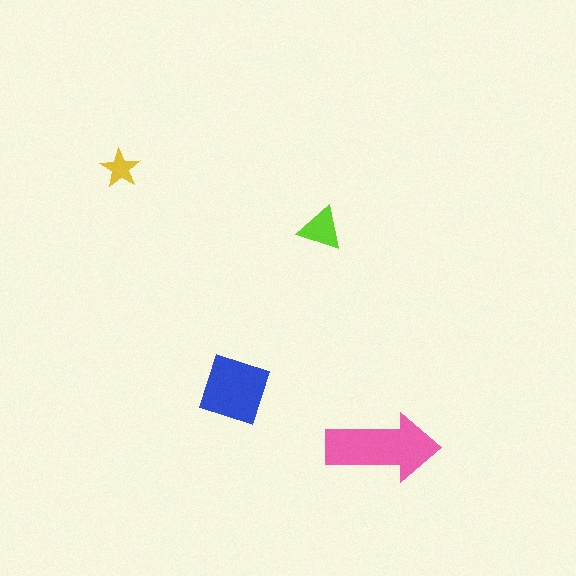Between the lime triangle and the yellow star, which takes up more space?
The lime triangle.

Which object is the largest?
The pink arrow.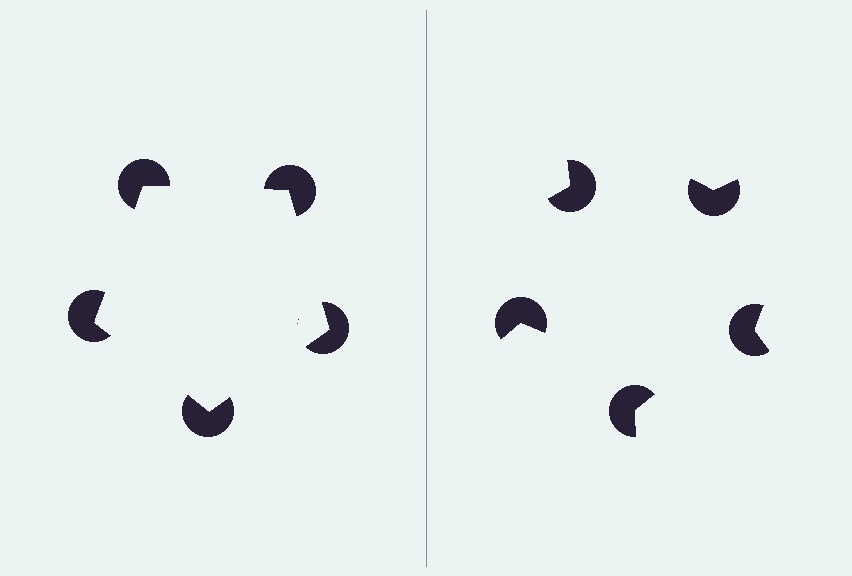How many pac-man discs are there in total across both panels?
10 — 5 on each side.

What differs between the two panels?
The pac-man discs are positioned identically on both sides; only the wedge orientations differ. On the left they align to a pentagon; on the right they are misaligned.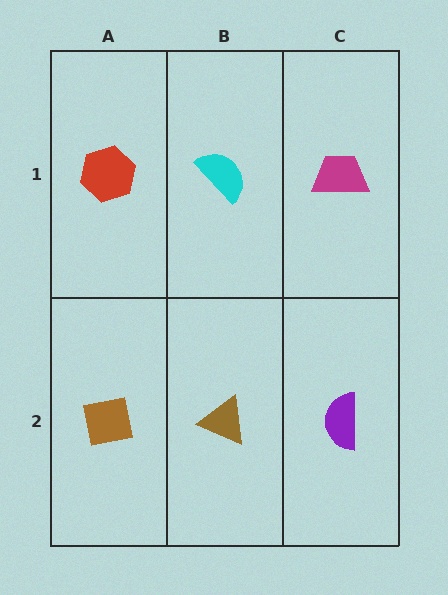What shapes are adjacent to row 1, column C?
A purple semicircle (row 2, column C), a cyan semicircle (row 1, column B).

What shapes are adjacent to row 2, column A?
A red hexagon (row 1, column A), a brown triangle (row 2, column B).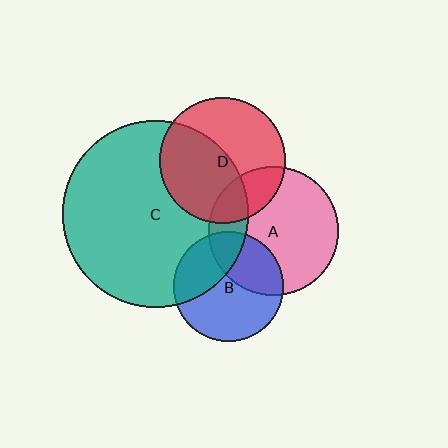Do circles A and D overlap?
Yes.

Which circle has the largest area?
Circle C (teal).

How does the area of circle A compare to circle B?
Approximately 1.4 times.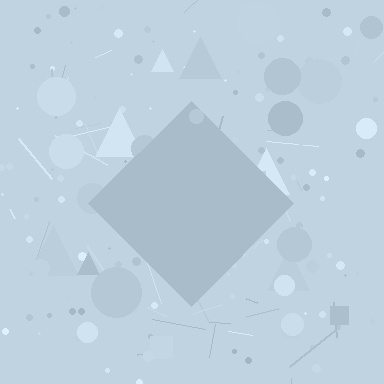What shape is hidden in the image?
A diamond is hidden in the image.